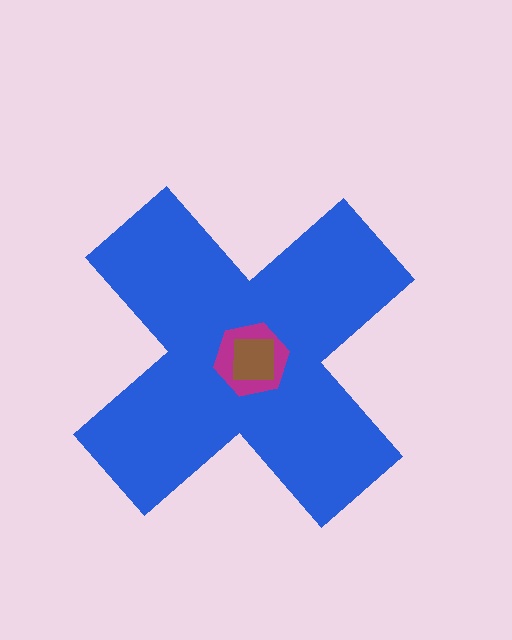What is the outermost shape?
The blue cross.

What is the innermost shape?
The brown square.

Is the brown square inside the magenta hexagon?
Yes.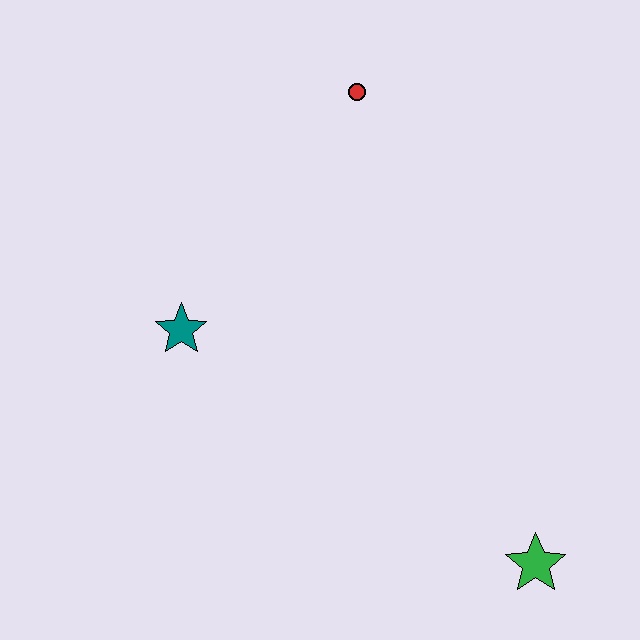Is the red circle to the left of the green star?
Yes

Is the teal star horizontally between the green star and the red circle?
No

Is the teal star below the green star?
No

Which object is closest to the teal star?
The red circle is closest to the teal star.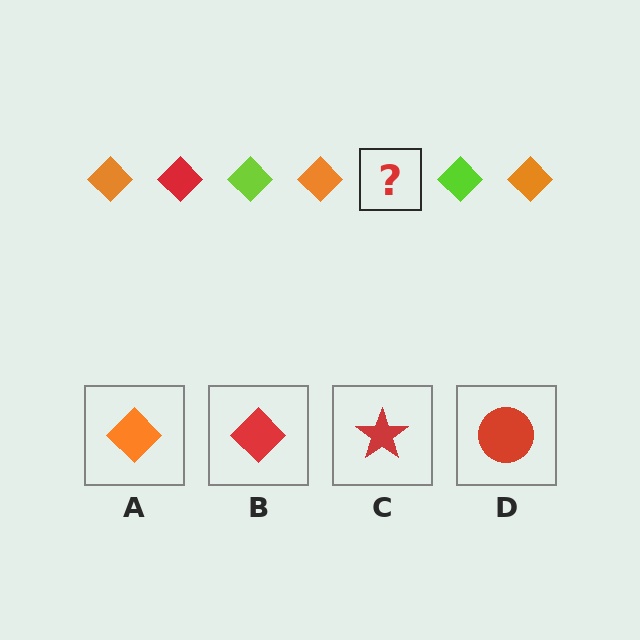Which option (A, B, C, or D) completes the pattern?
B.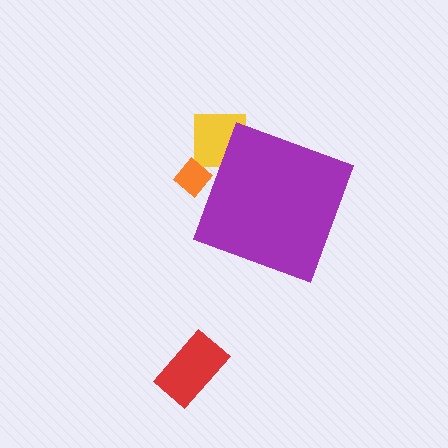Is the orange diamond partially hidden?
Yes, the orange diamond is partially hidden behind the purple diamond.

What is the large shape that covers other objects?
A purple diamond.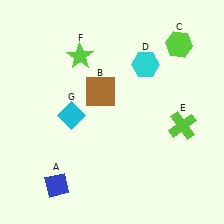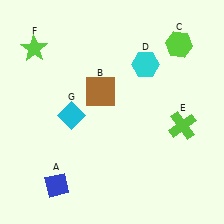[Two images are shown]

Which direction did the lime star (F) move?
The lime star (F) moved left.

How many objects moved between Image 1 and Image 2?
1 object moved between the two images.